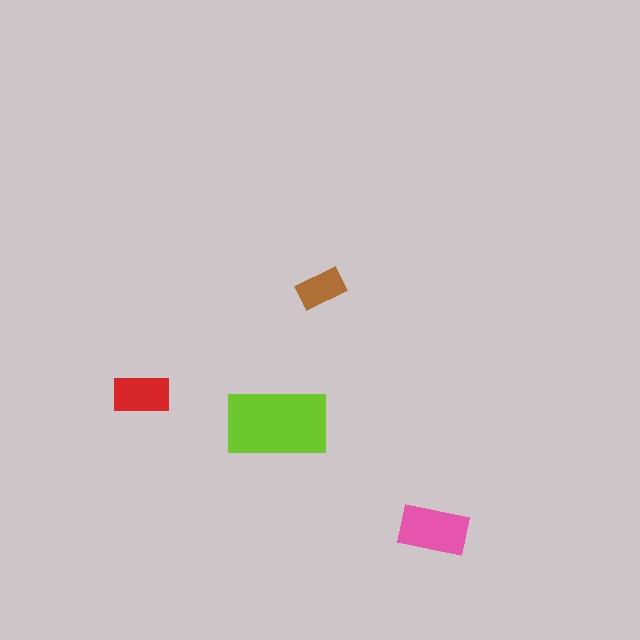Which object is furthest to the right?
The pink rectangle is rightmost.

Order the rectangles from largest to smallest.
the lime one, the pink one, the red one, the brown one.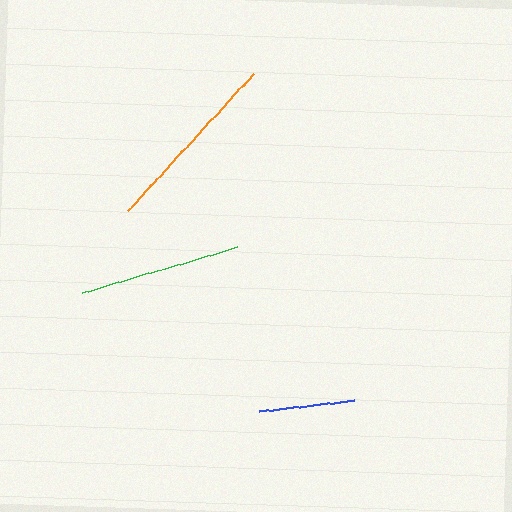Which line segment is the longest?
The orange line is the longest at approximately 185 pixels.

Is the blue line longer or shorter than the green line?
The green line is longer than the blue line.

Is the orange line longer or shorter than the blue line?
The orange line is longer than the blue line.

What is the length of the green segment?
The green segment is approximately 162 pixels long.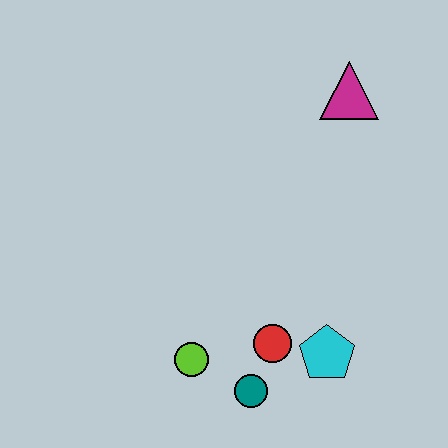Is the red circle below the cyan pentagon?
No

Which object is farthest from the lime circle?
The magenta triangle is farthest from the lime circle.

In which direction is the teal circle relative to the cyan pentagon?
The teal circle is to the left of the cyan pentagon.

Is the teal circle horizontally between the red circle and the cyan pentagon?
No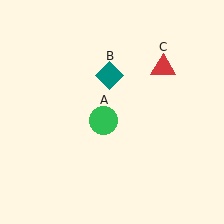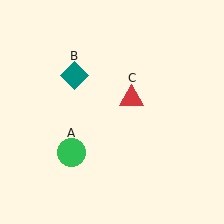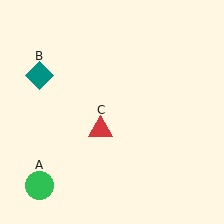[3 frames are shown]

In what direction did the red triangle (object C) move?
The red triangle (object C) moved down and to the left.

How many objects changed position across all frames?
3 objects changed position: green circle (object A), teal diamond (object B), red triangle (object C).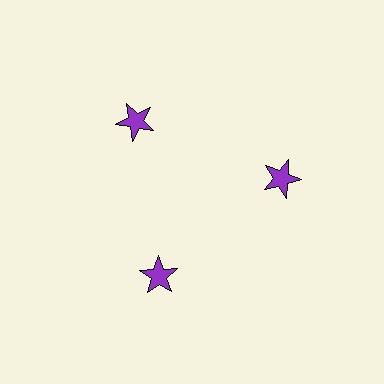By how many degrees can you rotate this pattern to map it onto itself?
The pattern maps onto itself every 120 degrees of rotation.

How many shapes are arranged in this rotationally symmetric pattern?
There are 3 shapes, arranged in 3 groups of 1.